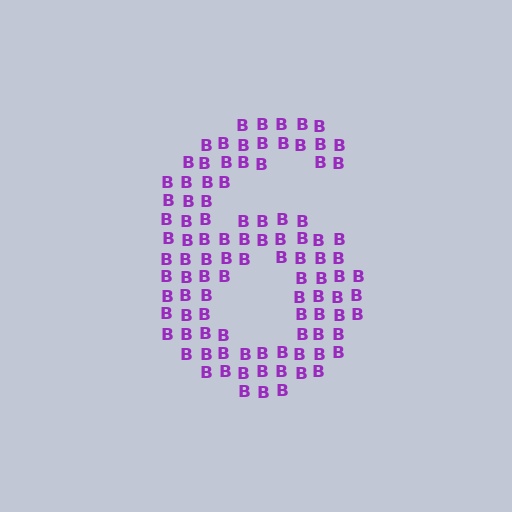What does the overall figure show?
The overall figure shows the digit 6.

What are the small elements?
The small elements are letter B's.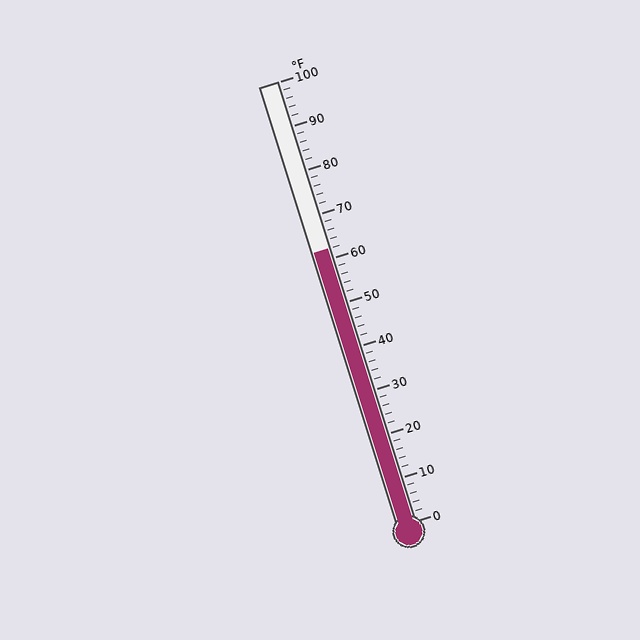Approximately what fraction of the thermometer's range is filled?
The thermometer is filled to approximately 60% of its range.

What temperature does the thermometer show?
The thermometer shows approximately 62°F.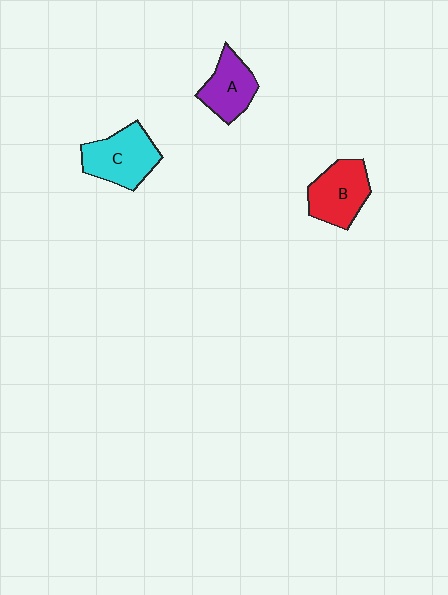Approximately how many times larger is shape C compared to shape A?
Approximately 1.3 times.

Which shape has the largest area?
Shape C (cyan).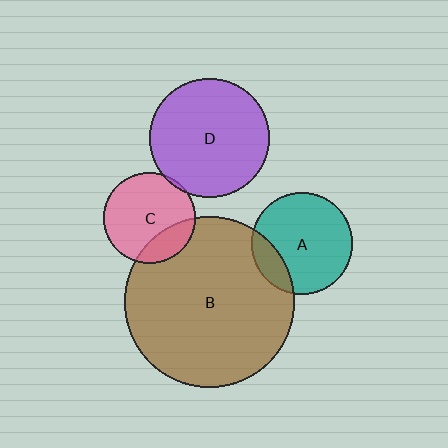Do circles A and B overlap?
Yes.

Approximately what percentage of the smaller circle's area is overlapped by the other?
Approximately 20%.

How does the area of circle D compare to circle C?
Approximately 1.7 times.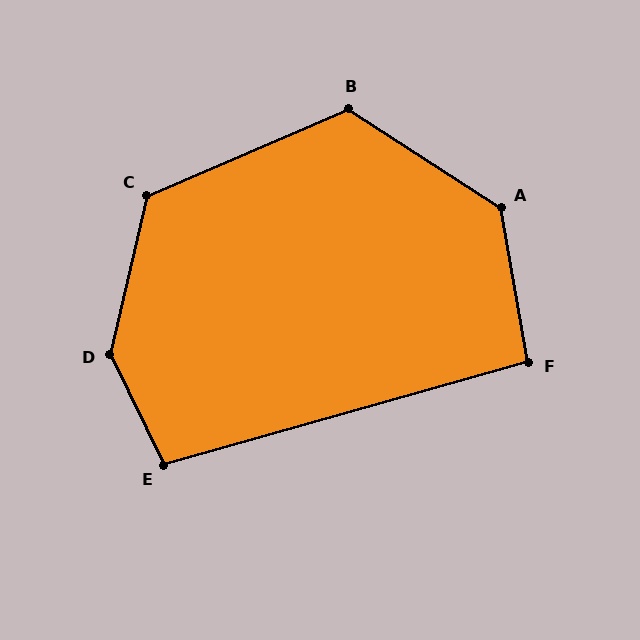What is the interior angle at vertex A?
Approximately 133 degrees (obtuse).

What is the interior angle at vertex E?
Approximately 100 degrees (obtuse).